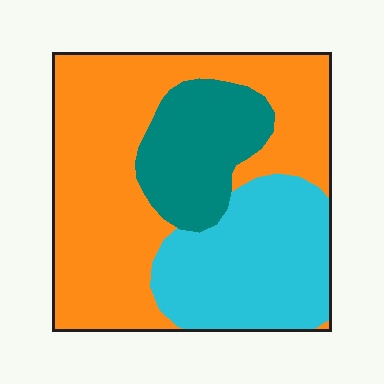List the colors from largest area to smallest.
From largest to smallest: orange, cyan, teal.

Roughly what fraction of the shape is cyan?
Cyan takes up about one quarter (1/4) of the shape.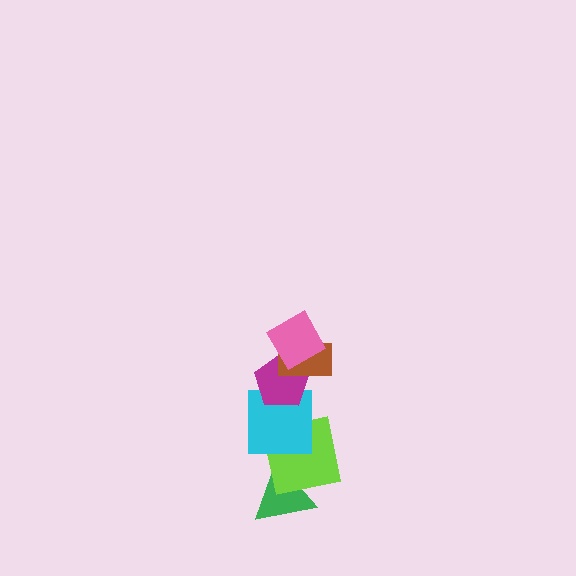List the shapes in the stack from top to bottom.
From top to bottom: the pink square, the brown rectangle, the magenta pentagon, the cyan square, the lime square, the green triangle.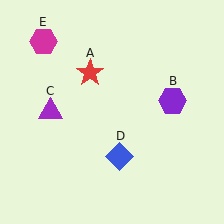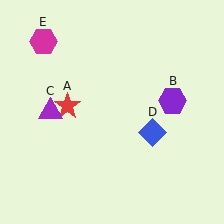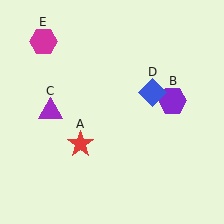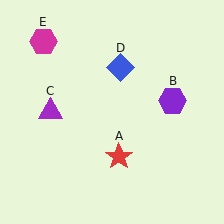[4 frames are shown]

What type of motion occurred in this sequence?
The red star (object A), blue diamond (object D) rotated counterclockwise around the center of the scene.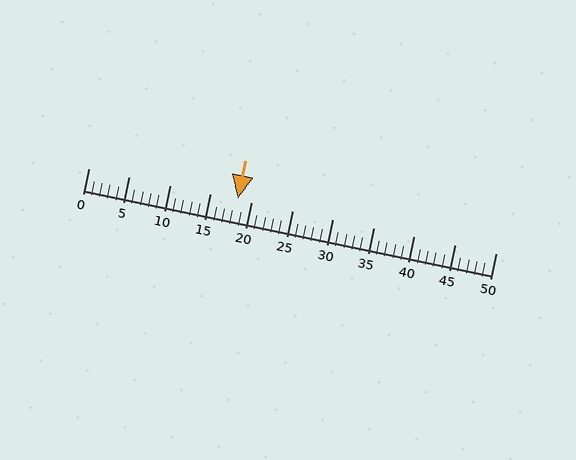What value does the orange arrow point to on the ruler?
The orange arrow points to approximately 18.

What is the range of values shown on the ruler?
The ruler shows values from 0 to 50.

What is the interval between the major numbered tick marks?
The major tick marks are spaced 5 units apart.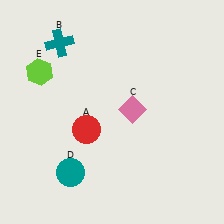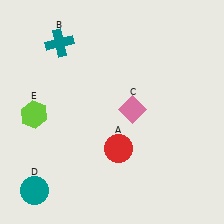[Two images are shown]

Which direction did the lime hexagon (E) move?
The lime hexagon (E) moved down.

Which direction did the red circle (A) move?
The red circle (A) moved right.